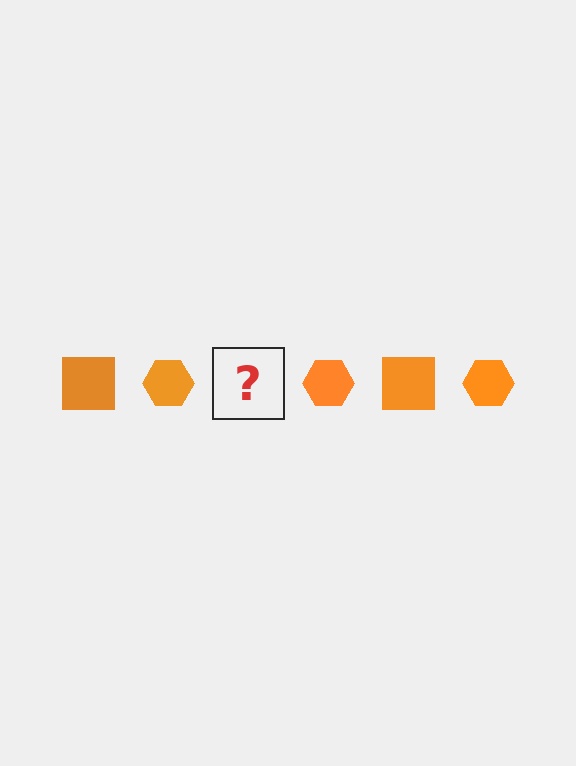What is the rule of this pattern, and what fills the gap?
The rule is that the pattern cycles through square, hexagon shapes in orange. The gap should be filled with an orange square.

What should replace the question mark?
The question mark should be replaced with an orange square.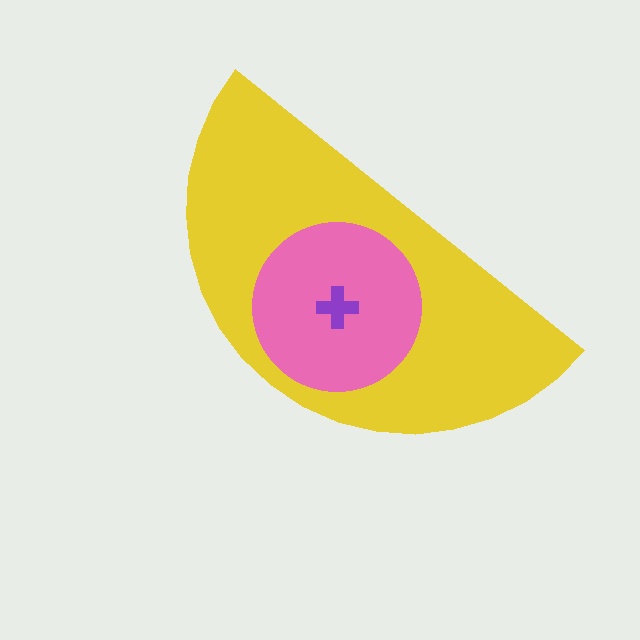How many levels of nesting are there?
3.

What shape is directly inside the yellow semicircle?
The pink circle.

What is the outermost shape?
The yellow semicircle.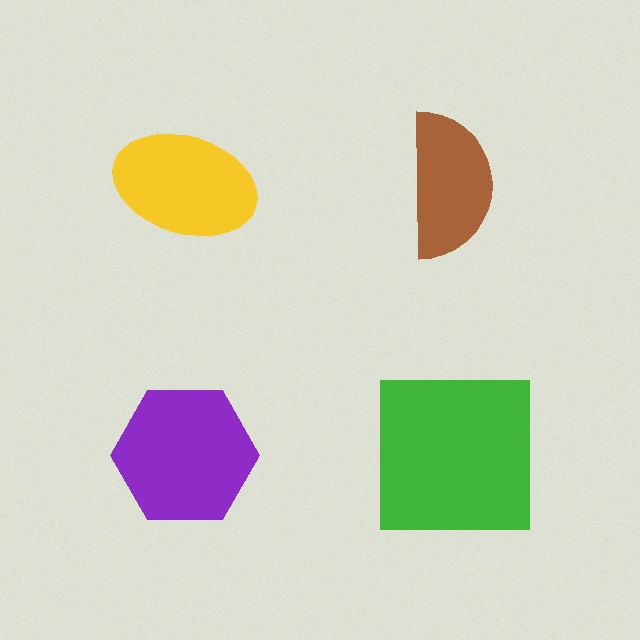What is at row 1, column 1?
A yellow ellipse.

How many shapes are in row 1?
2 shapes.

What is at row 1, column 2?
A brown semicircle.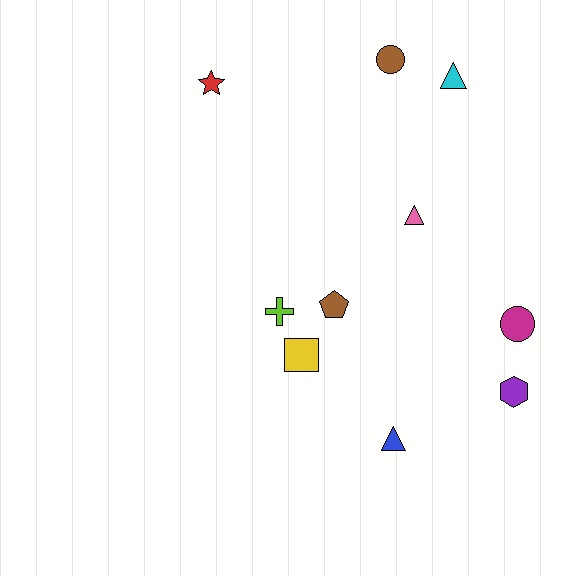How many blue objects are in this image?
There is 1 blue object.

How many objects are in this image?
There are 10 objects.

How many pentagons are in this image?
There is 1 pentagon.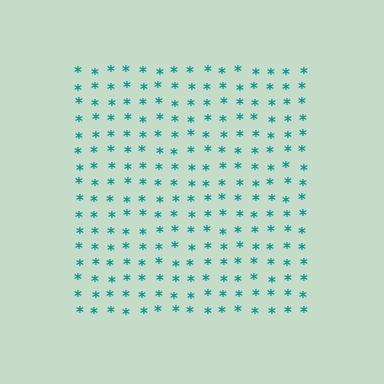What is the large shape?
The large shape is a square.